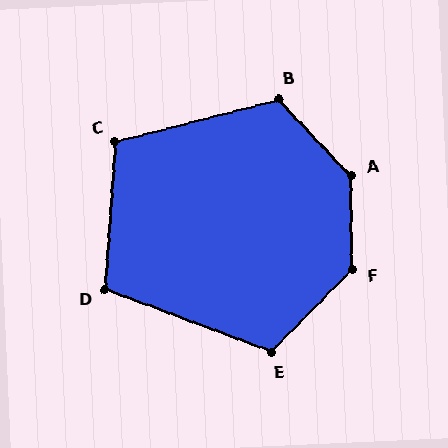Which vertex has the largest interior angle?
A, at approximately 137 degrees.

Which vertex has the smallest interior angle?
D, at approximately 106 degrees.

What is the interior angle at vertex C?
Approximately 109 degrees (obtuse).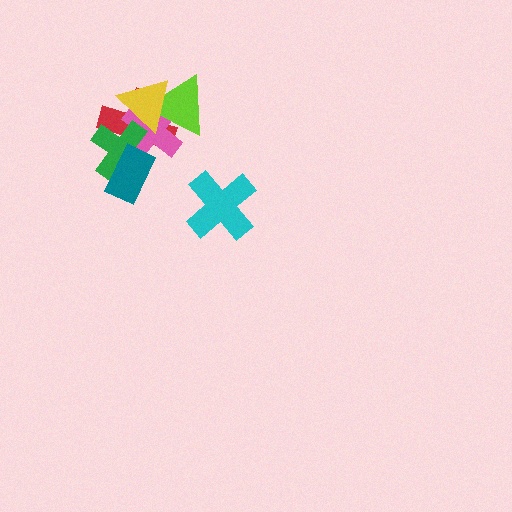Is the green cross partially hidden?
Yes, it is partially covered by another shape.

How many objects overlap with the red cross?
5 objects overlap with the red cross.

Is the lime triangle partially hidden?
Yes, it is partially covered by another shape.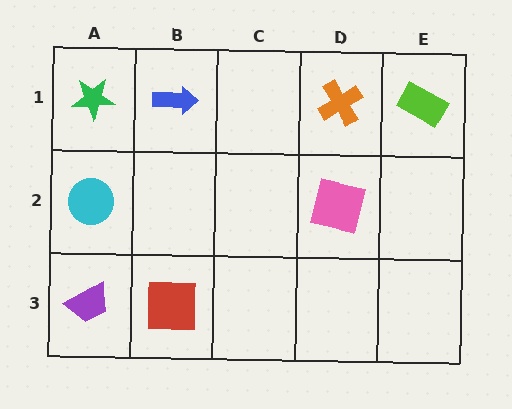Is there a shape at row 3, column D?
No, that cell is empty.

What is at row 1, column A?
A green star.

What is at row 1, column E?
A lime rectangle.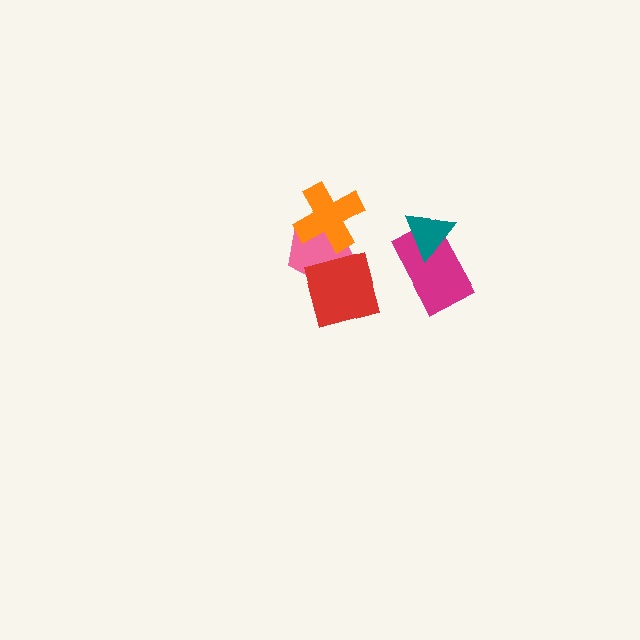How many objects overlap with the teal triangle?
1 object overlaps with the teal triangle.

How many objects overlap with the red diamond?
1 object overlaps with the red diamond.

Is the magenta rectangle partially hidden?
Yes, it is partially covered by another shape.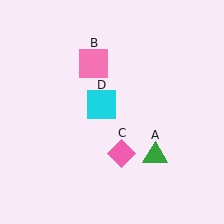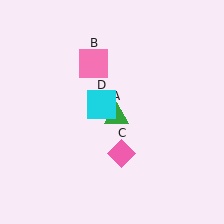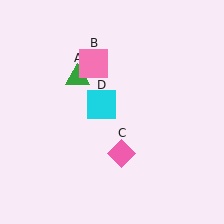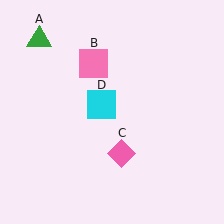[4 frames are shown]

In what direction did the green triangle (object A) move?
The green triangle (object A) moved up and to the left.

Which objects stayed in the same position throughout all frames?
Pink square (object B) and pink diamond (object C) and cyan square (object D) remained stationary.